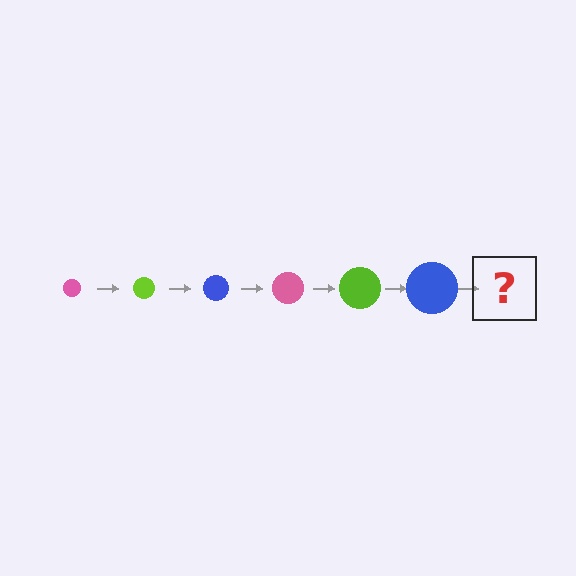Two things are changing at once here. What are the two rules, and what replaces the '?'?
The two rules are that the circle grows larger each step and the color cycles through pink, lime, and blue. The '?' should be a pink circle, larger than the previous one.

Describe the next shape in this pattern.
It should be a pink circle, larger than the previous one.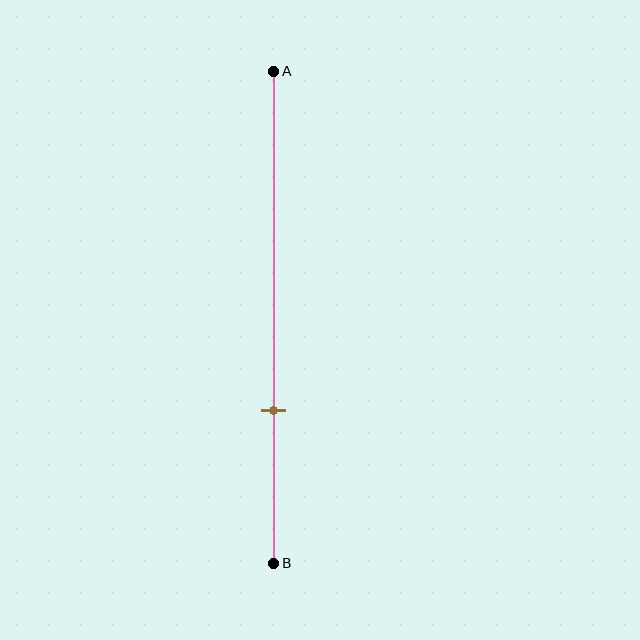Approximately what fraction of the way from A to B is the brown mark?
The brown mark is approximately 70% of the way from A to B.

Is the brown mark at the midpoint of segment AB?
No, the mark is at about 70% from A, not at the 50% midpoint.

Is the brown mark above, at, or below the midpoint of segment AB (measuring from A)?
The brown mark is below the midpoint of segment AB.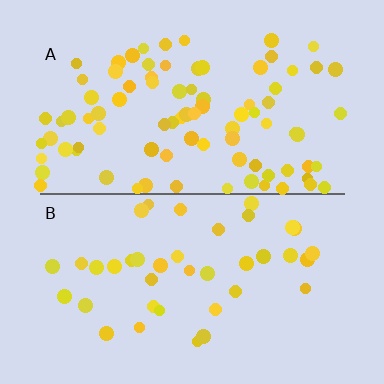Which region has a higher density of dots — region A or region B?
A (the top).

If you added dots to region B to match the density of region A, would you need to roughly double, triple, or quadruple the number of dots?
Approximately double.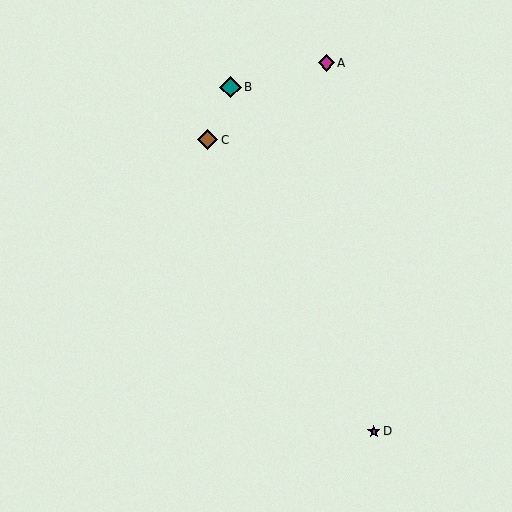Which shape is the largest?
The teal diamond (labeled B) is the largest.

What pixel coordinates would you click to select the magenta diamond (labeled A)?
Click at (326, 63) to select the magenta diamond A.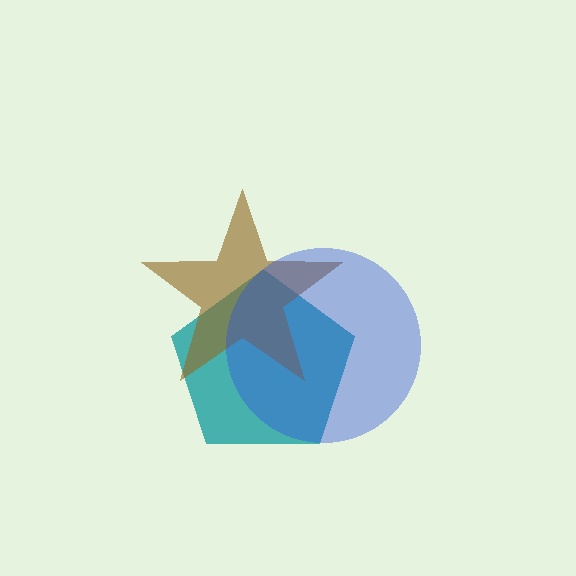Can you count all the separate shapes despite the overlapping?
Yes, there are 3 separate shapes.